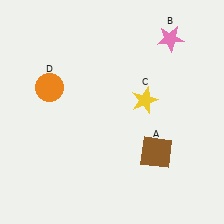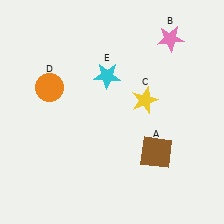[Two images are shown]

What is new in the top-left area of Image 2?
A cyan star (E) was added in the top-left area of Image 2.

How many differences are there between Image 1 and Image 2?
There is 1 difference between the two images.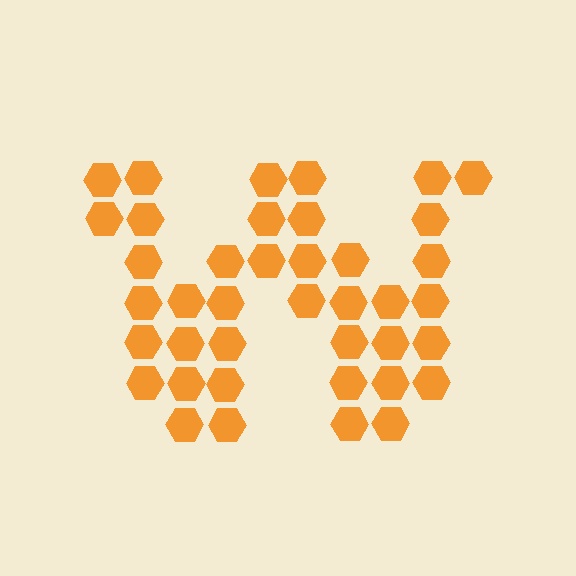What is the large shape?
The large shape is the letter W.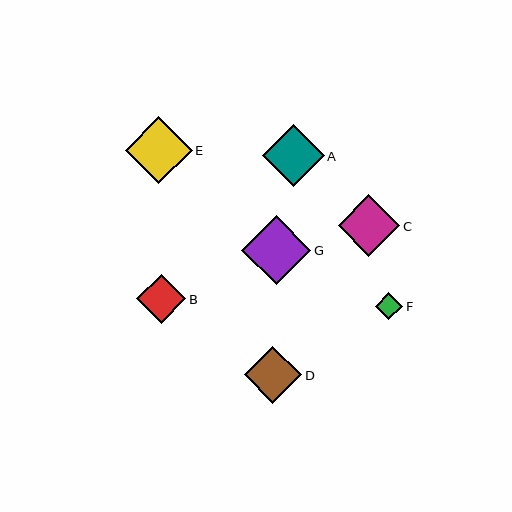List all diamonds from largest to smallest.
From largest to smallest: G, E, A, C, D, B, F.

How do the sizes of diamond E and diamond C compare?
Diamond E and diamond C are approximately the same size.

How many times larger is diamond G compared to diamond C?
Diamond G is approximately 1.1 times the size of diamond C.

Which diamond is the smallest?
Diamond F is the smallest with a size of approximately 28 pixels.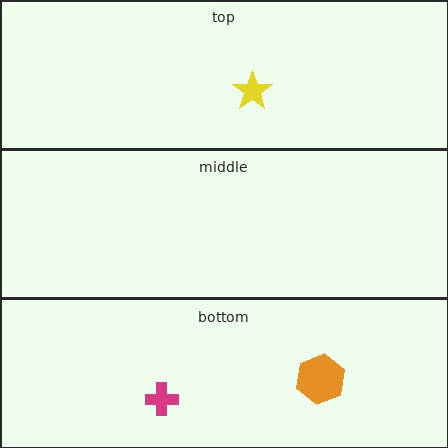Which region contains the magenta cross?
The bottom region.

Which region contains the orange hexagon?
The bottom region.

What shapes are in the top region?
The yellow star.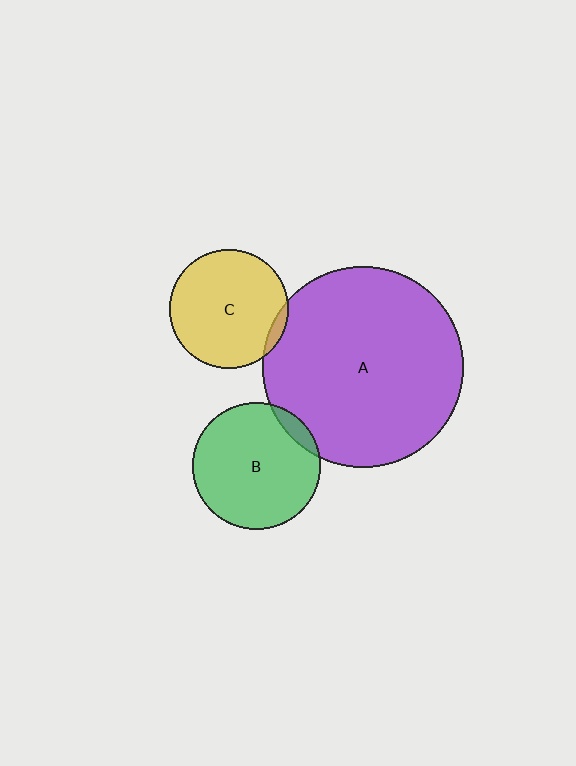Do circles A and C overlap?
Yes.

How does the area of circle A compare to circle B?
Approximately 2.5 times.